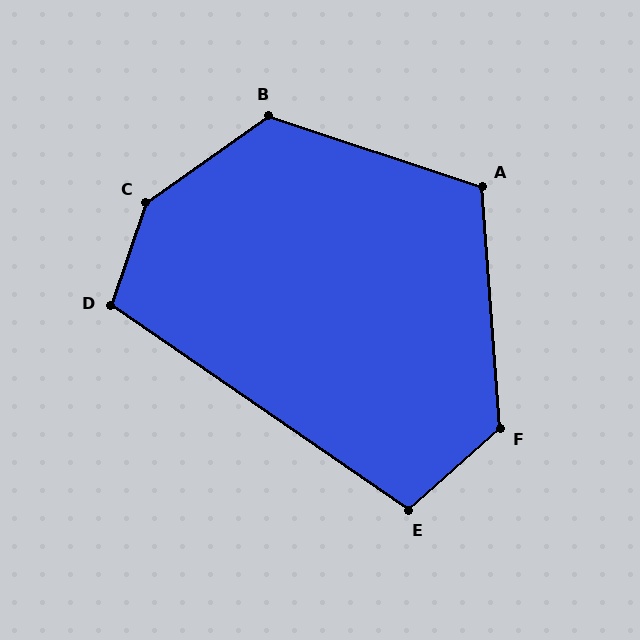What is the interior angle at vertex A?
Approximately 112 degrees (obtuse).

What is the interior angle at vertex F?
Approximately 128 degrees (obtuse).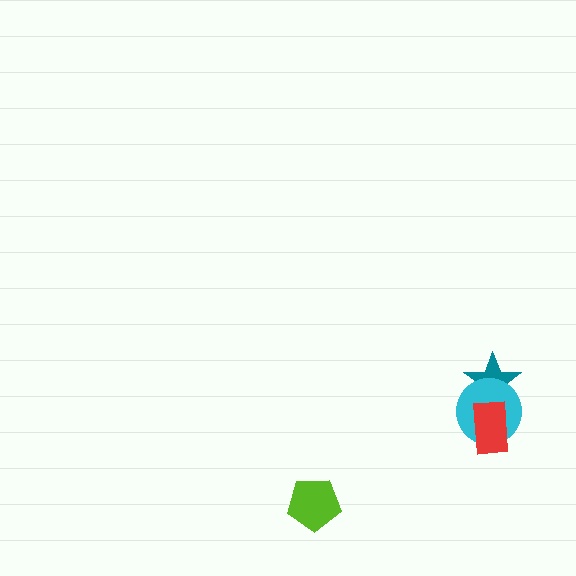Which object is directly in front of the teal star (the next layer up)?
The cyan circle is directly in front of the teal star.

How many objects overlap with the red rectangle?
2 objects overlap with the red rectangle.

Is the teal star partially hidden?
Yes, it is partially covered by another shape.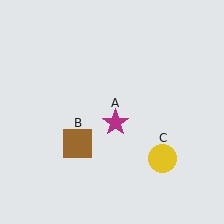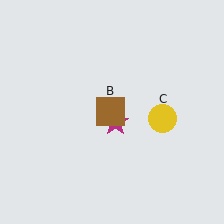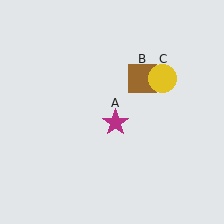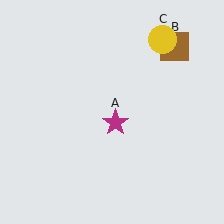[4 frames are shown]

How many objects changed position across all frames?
2 objects changed position: brown square (object B), yellow circle (object C).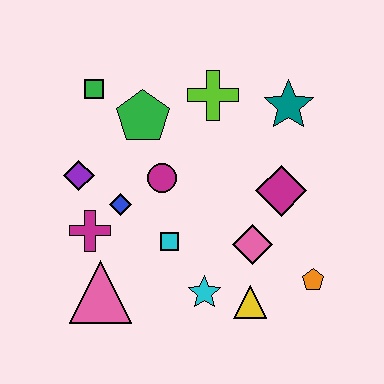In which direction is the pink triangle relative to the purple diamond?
The pink triangle is below the purple diamond.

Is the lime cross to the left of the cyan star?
No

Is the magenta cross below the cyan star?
No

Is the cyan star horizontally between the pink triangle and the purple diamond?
No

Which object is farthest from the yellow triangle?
The green square is farthest from the yellow triangle.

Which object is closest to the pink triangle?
The magenta cross is closest to the pink triangle.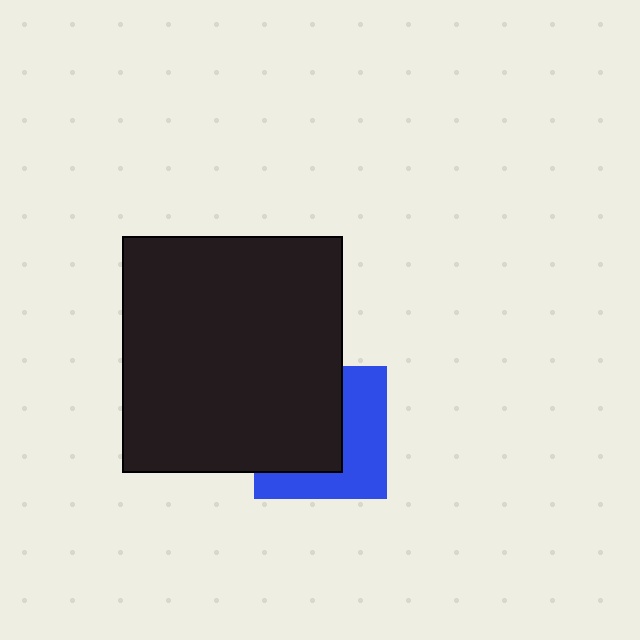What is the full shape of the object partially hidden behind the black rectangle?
The partially hidden object is a blue square.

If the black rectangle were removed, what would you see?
You would see the complete blue square.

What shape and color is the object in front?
The object in front is a black rectangle.